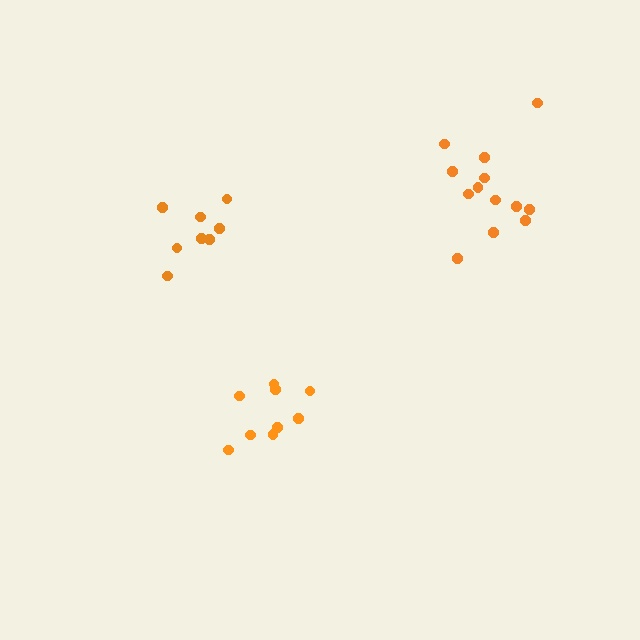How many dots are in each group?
Group 1: 13 dots, Group 2: 8 dots, Group 3: 9 dots (30 total).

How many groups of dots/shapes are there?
There are 3 groups.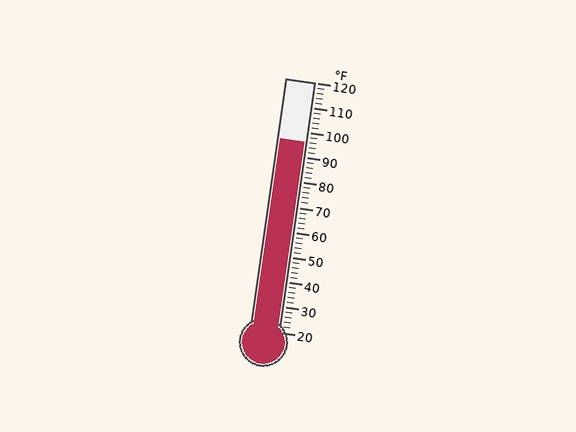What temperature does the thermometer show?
The thermometer shows approximately 96°F.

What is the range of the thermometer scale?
The thermometer scale ranges from 20°F to 120°F.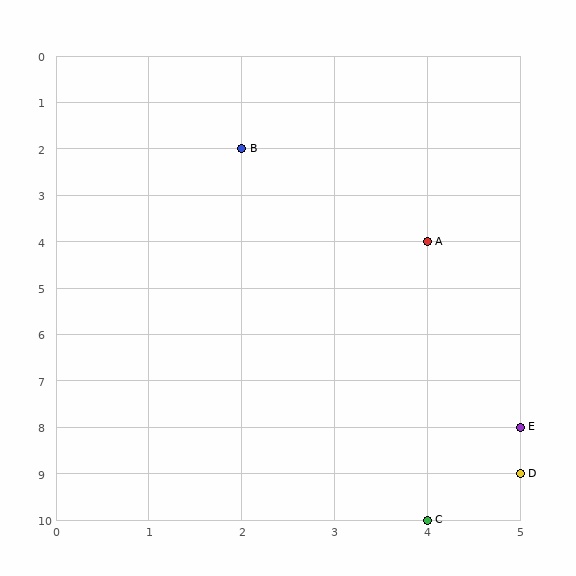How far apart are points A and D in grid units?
Points A and D are 1 column and 5 rows apart (about 5.1 grid units diagonally).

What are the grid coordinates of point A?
Point A is at grid coordinates (4, 4).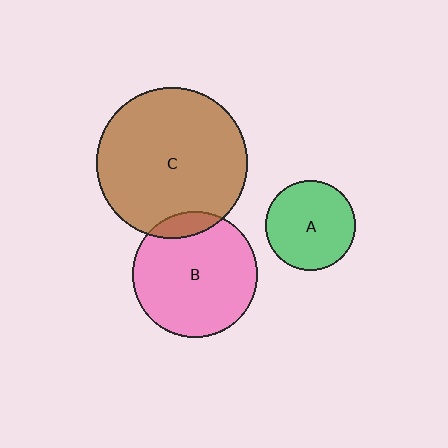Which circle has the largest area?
Circle C (brown).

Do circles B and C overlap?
Yes.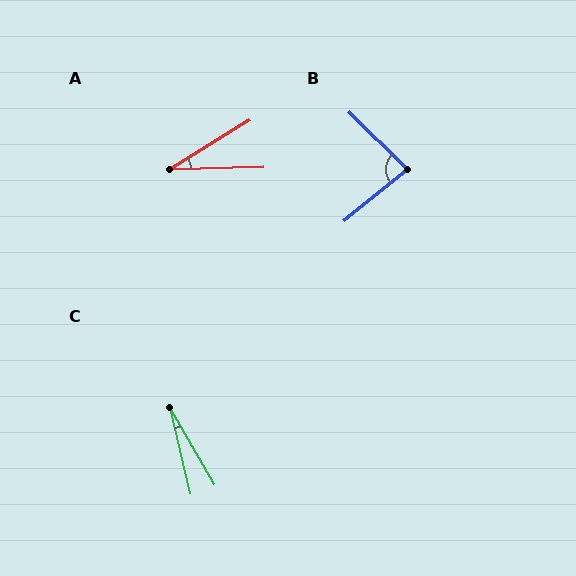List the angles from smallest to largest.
C (17°), A (30°), B (84°).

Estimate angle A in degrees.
Approximately 30 degrees.